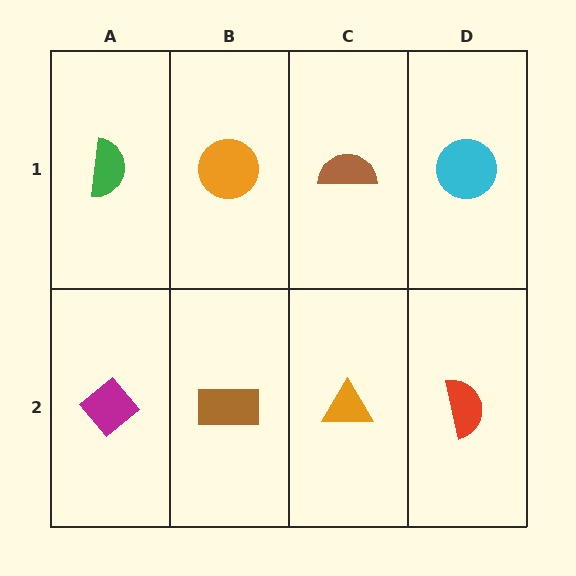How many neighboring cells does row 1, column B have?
3.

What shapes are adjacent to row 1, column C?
An orange triangle (row 2, column C), an orange circle (row 1, column B), a cyan circle (row 1, column D).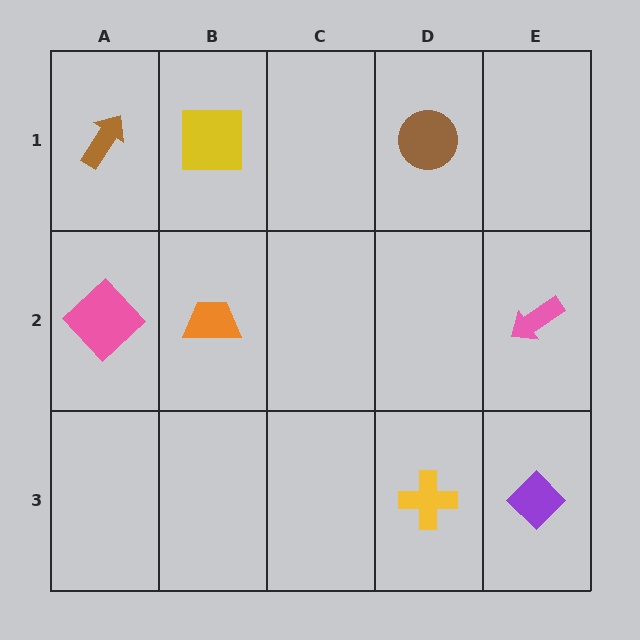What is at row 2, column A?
A pink diamond.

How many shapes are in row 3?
2 shapes.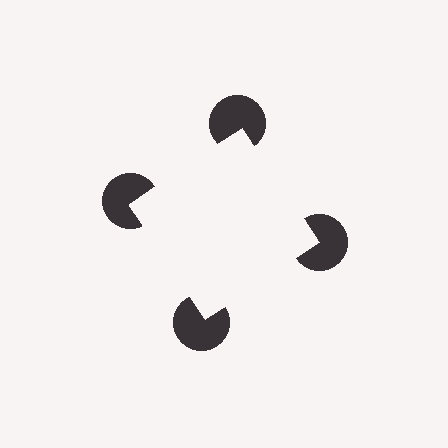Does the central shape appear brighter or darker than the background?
It typically appears slightly brighter than the background, even though no actual brightness change is drawn.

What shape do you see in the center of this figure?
An illusory square — its edges are inferred from the aligned wedge cuts in the pac-man discs, not physically drawn.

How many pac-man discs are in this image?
There are 4 — one at each vertex of the illusory square.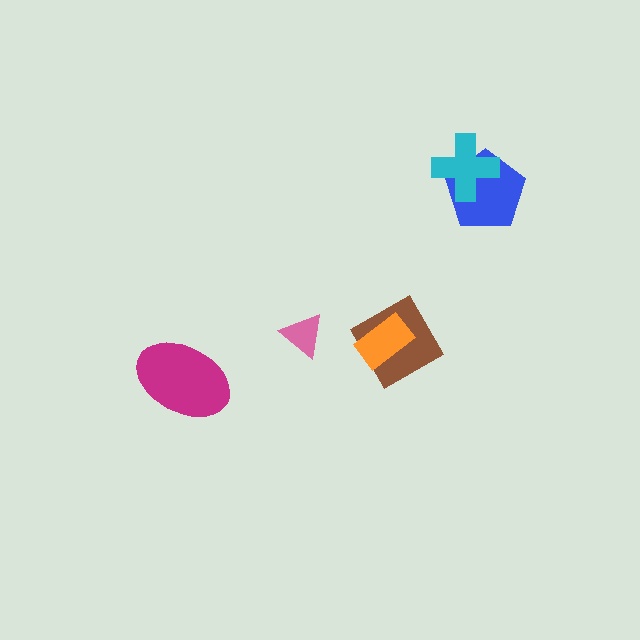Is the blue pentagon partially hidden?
Yes, it is partially covered by another shape.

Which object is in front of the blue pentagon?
The cyan cross is in front of the blue pentagon.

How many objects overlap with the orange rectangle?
1 object overlaps with the orange rectangle.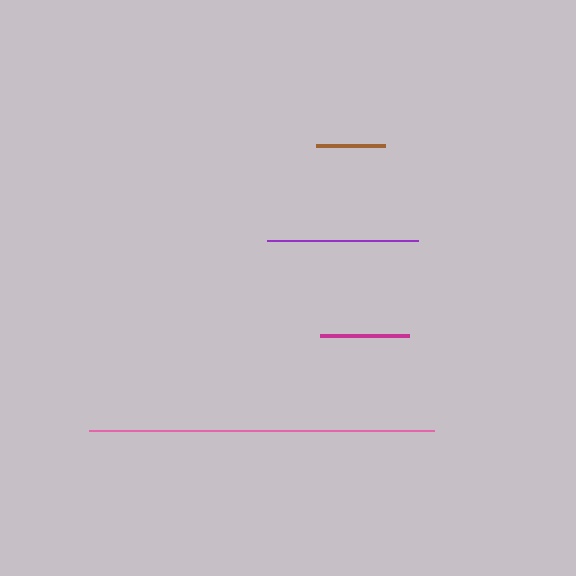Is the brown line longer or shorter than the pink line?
The pink line is longer than the brown line.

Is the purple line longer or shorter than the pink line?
The pink line is longer than the purple line.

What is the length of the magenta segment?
The magenta segment is approximately 89 pixels long.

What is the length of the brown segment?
The brown segment is approximately 69 pixels long.